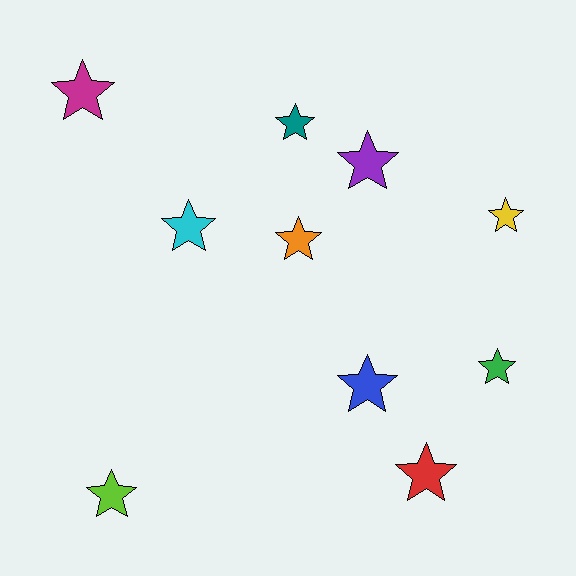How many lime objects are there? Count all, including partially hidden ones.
There is 1 lime object.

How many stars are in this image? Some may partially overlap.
There are 10 stars.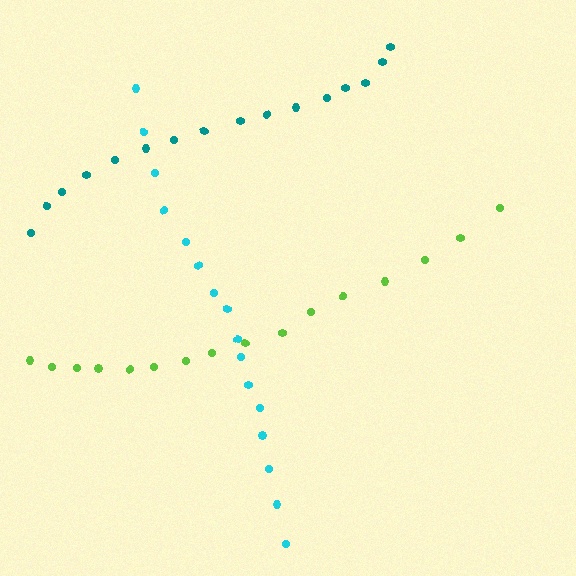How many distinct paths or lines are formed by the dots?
There are 3 distinct paths.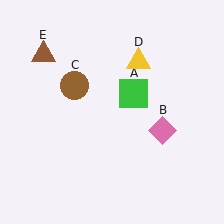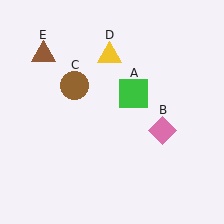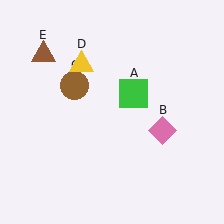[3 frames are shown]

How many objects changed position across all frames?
1 object changed position: yellow triangle (object D).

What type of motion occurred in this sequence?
The yellow triangle (object D) rotated counterclockwise around the center of the scene.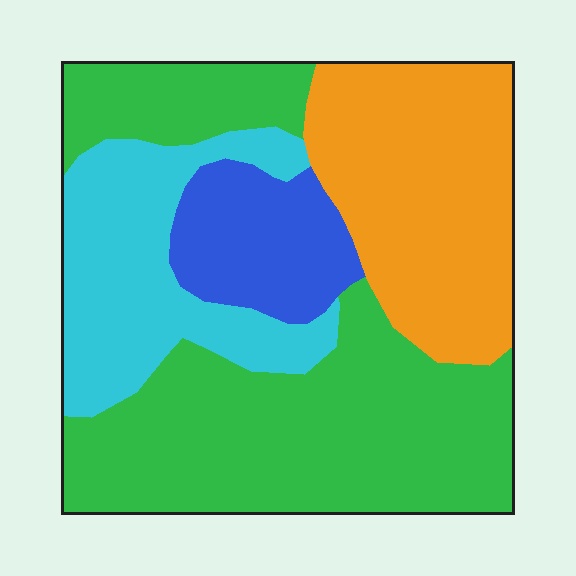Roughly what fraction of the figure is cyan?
Cyan covers around 20% of the figure.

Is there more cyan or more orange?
Orange.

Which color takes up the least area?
Blue, at roughly 10%.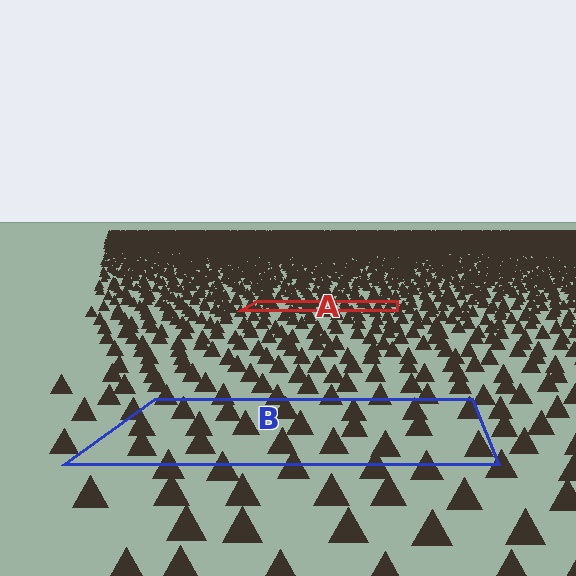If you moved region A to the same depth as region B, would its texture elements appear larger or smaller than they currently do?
They would appear larger. At a closer depth, the same texture elements are projected at a bigger on-screen size.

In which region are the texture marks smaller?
The texture marks are smaller in region A, because it is farther away.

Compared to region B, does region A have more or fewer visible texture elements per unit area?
Region A has more texture elements per unit area — they are packed more densely because it is farther away.